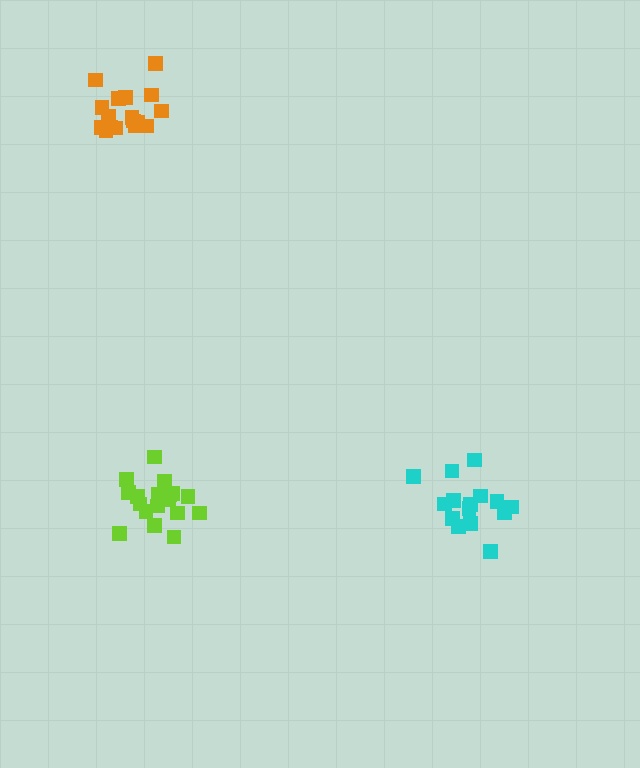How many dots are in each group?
Group 1: 15 dots, Group 2: 17 dots, Group 3: 18 dots (50 total).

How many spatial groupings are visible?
There are 3 spatial groupings.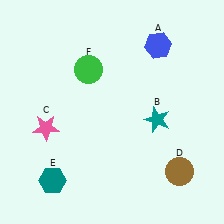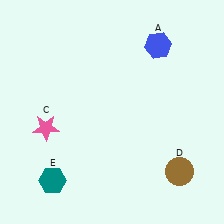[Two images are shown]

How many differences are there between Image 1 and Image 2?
There are 2 differences between the two images.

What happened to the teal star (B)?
The teal star (B) was removed in Image 2. It was in the bottom-right area of Image 1.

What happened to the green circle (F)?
The green circle (F) was removed in Image 2. It was in the top-left area of Image 1.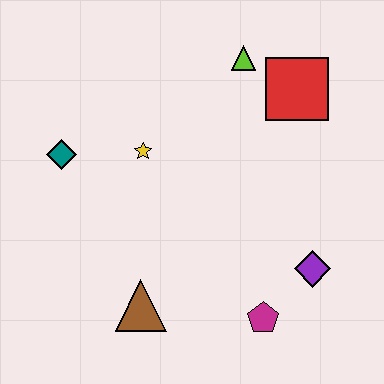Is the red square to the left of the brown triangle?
No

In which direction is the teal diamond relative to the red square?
The teal diamond is to the left of the red square.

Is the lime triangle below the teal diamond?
No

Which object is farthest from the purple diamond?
The teal diamond is farthest from the purple diamond.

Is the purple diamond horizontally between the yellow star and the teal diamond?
No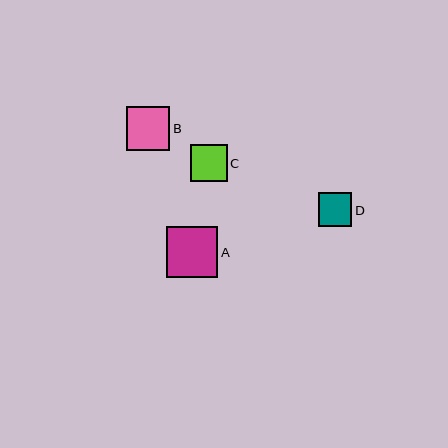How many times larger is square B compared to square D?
Square B is approximately 1.3 times the size of square D.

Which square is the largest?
Square A is the largest with a size of approximately 52 pixels.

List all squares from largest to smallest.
From largest to smallest: A, B, C, D.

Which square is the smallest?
Square D is the smallest with a size of approximately 34 pixels.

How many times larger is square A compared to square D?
Square A is approximately 1.5 times the size of square D.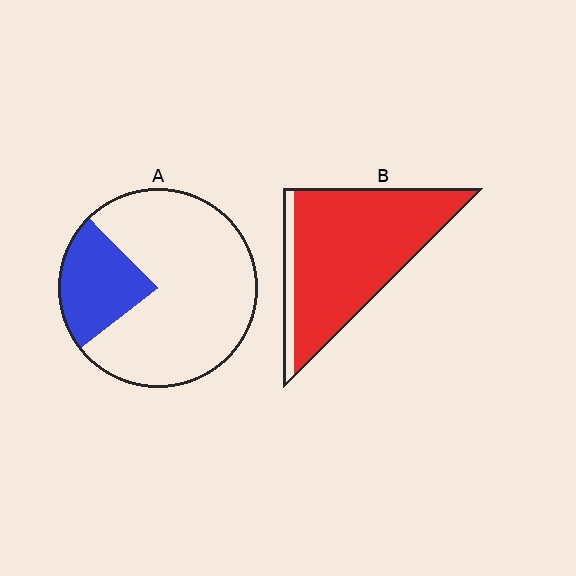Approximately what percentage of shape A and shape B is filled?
A is approximately 25% and B is approximately 90%.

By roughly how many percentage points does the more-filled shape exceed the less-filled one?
By roughly 65 percentage points (B over A).